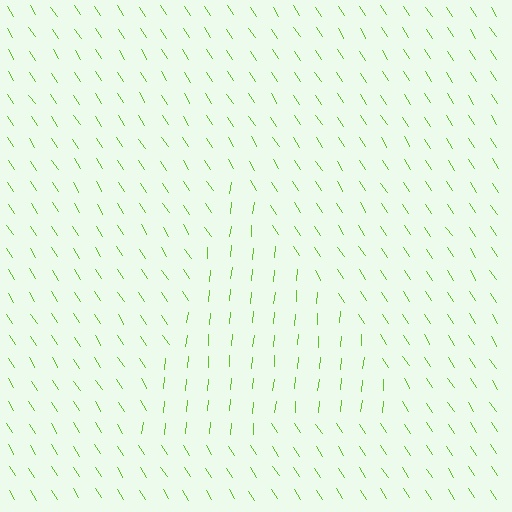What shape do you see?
I see a triangle.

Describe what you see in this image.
The image is filled with small lime line segments. A triangle region in the image has lines oriented differently from the surrounding lines, creating a visible texture boundary.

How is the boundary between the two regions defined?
The boundary is defined purely by a change in line orientation (approximately 38 degrees difference). All lines are the same color and thickness.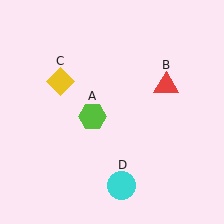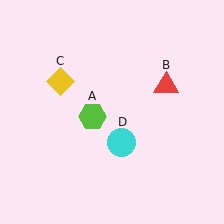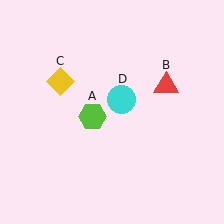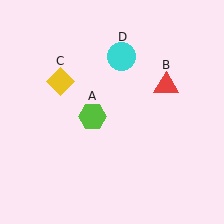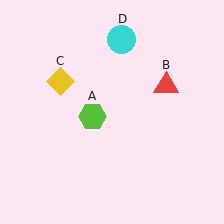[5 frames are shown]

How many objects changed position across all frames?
1 object changed position: cyan circle (object D).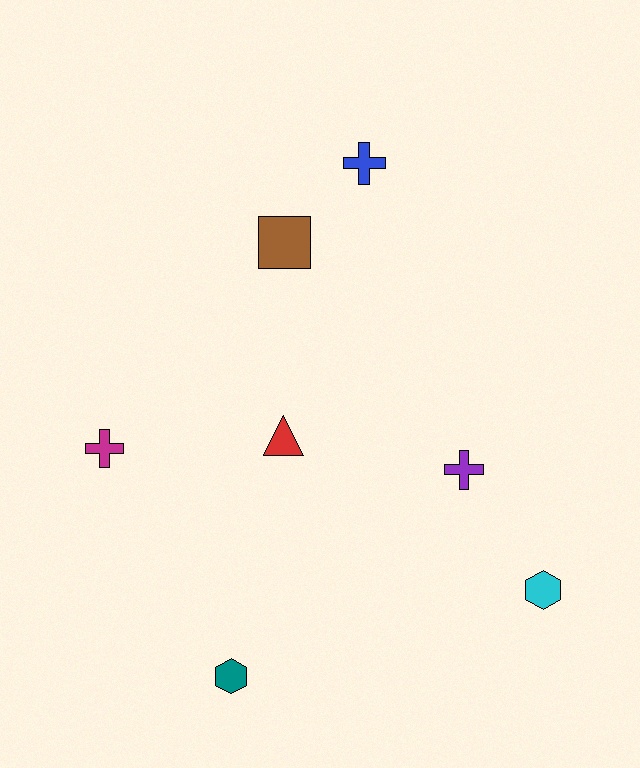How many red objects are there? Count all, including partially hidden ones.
There is 1 red object.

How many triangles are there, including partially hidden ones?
There is 1 triangle.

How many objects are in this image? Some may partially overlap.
There are 7 objects.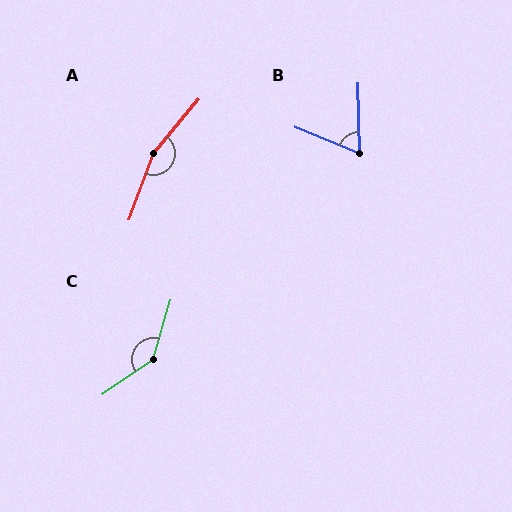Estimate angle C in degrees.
Approximately 141 degrees.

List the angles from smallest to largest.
B (66°), C (141°), A (161°).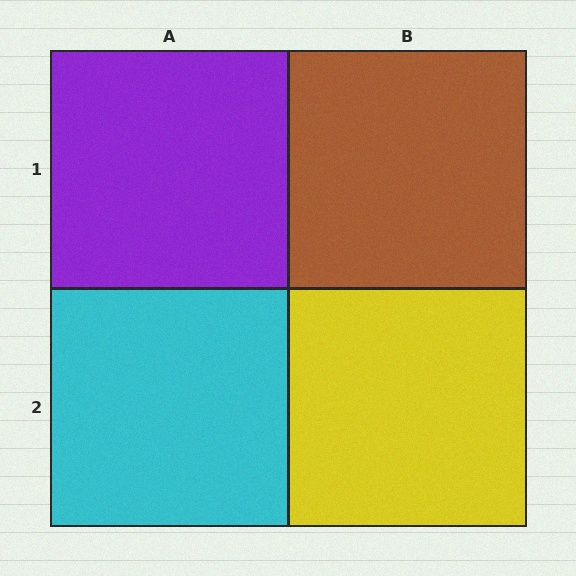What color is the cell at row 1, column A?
Purple.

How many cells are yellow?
1 cell is yellow.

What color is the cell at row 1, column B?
Brown.